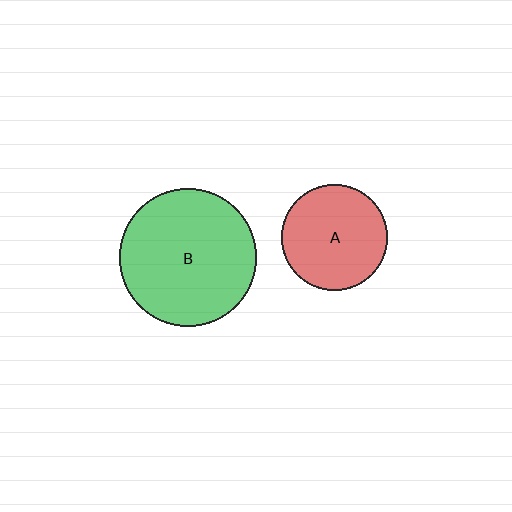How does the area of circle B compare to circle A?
Approximately 1.7 times.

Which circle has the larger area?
Circle B (green).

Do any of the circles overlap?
No, none of the circles overlap.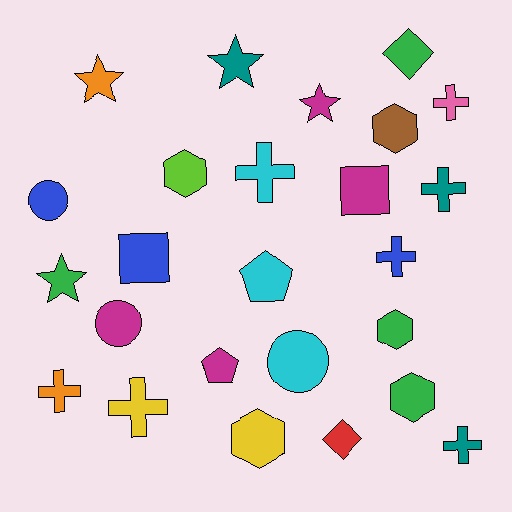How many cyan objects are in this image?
There are 3 cyan objects.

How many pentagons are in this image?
There are 2 pentagons.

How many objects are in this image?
There are 25 objects.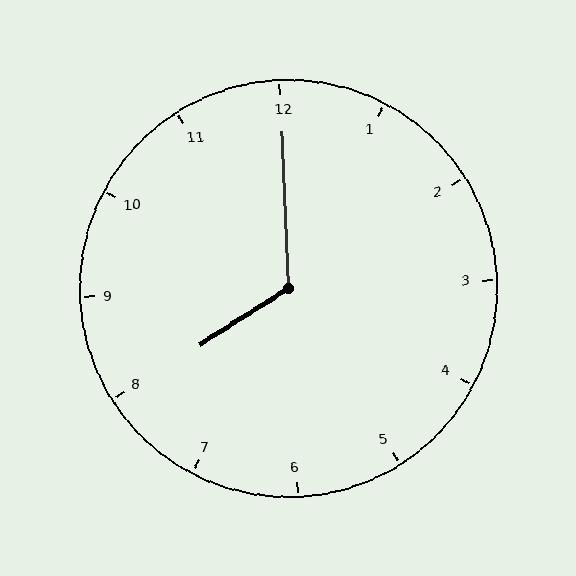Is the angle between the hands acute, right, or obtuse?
It is obtuse.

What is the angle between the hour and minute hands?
Approximately 120 degrees.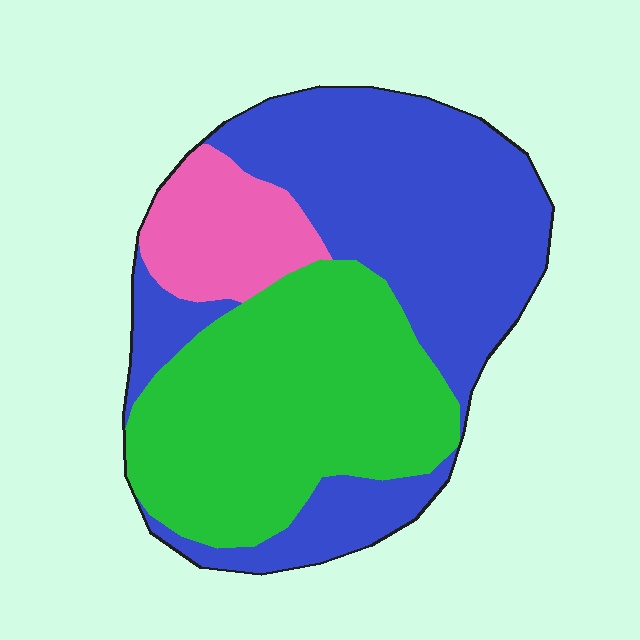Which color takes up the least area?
Pink, at roughly 10%.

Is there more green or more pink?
Green.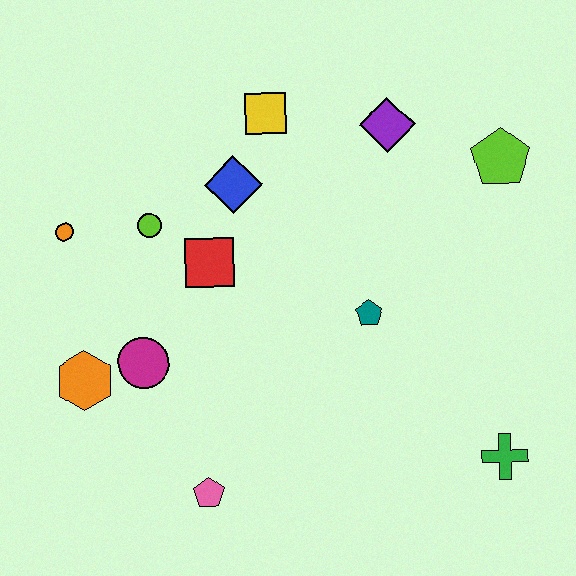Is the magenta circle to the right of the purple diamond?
No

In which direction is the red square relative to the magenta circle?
The red square is above the magenta circle.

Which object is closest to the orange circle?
The lime circle is closest to the orange circle.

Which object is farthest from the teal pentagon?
The orange circle is farthest from the teal pentagon.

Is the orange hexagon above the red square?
No